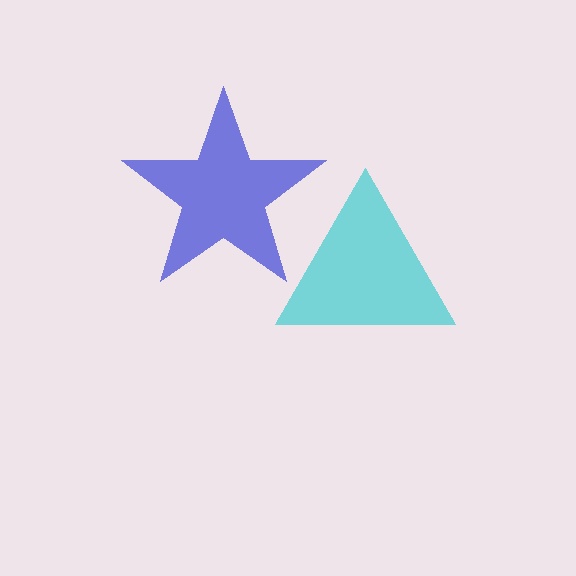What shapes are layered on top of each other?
The layered shapes are: a cyan triangle, a blue star.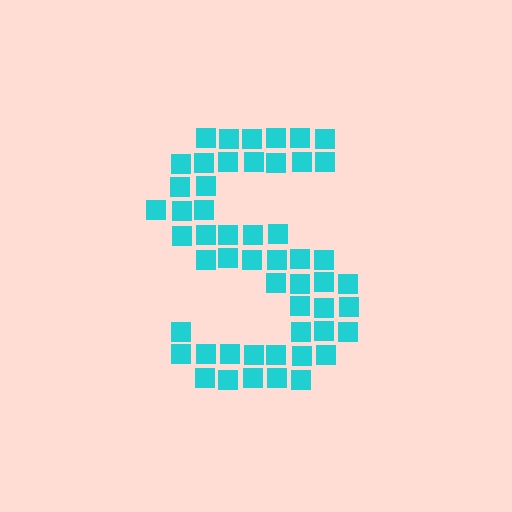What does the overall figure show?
The overall figure shows the letter S.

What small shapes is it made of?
It is made of small squares.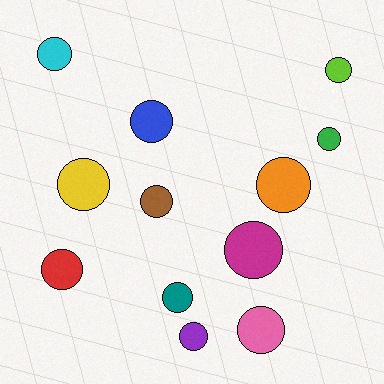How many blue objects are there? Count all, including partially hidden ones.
There is 1 blue object.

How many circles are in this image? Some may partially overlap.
There are 12 circles.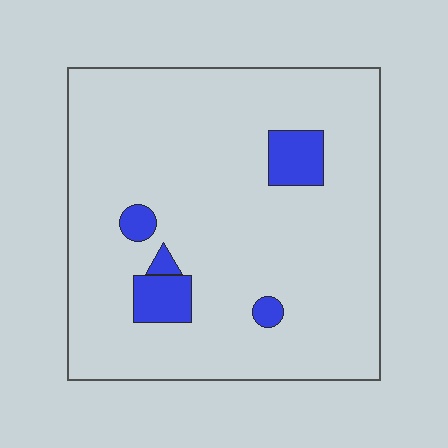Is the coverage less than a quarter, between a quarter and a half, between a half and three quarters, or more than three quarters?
Less than a quarter.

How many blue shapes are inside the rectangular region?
5.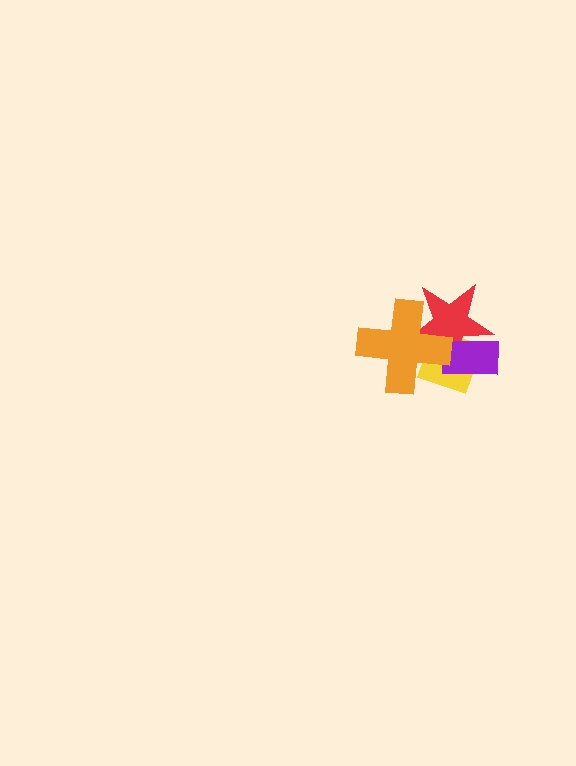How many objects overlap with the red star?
3 objects overlap with the red star.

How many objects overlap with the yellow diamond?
3 objects overlap with the yellow diamond.